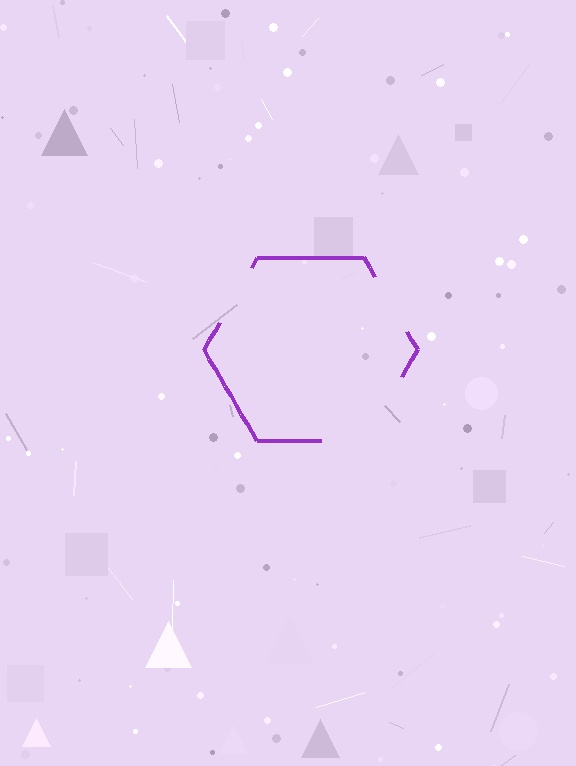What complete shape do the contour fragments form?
The contour fragments form a hexagon.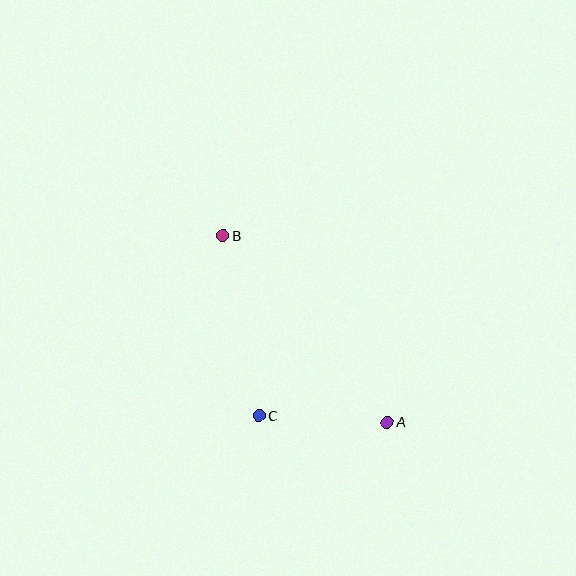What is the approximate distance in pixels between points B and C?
The distance between B and C is approximately 184 pixels.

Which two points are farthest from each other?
Points A and B are farthest from each other.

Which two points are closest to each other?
Points A and C are closest to each other.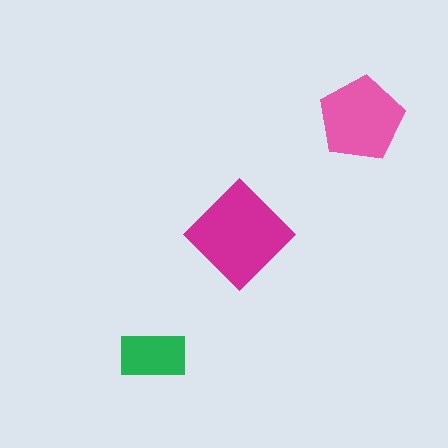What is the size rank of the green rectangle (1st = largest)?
3rd.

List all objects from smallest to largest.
The green rectangle, the pink pentagon, the magenta diamond.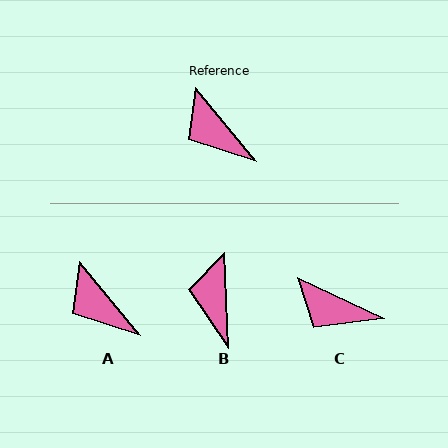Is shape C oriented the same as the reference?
No, it is off by about 26 degrees.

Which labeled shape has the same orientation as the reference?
A.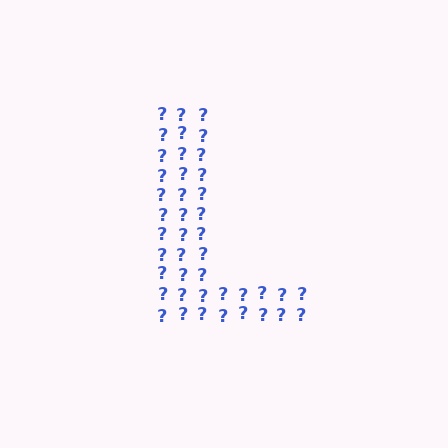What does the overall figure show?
The overall figure shows the letter L.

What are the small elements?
The small elements are question marks.